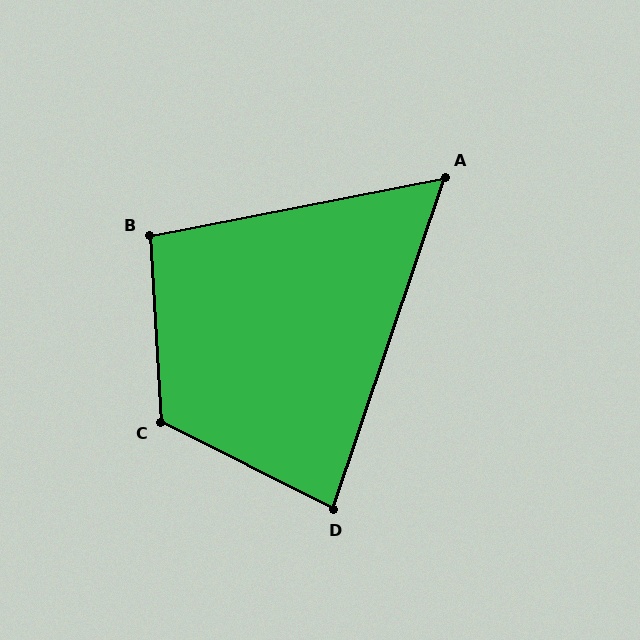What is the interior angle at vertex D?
Approximately 82 degrees (acute).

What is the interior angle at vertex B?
Approximately 98 degrees (obtuse).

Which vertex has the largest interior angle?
C, at approximately 120 degrees.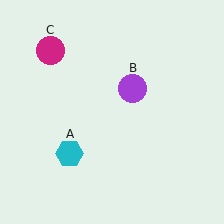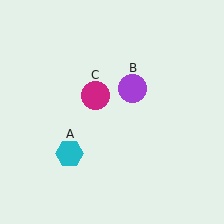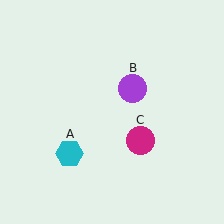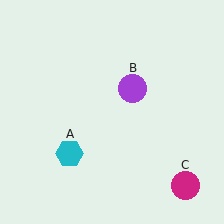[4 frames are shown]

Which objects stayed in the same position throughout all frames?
Cyan hexagon (object A) and purple circle (object B) remained stationary.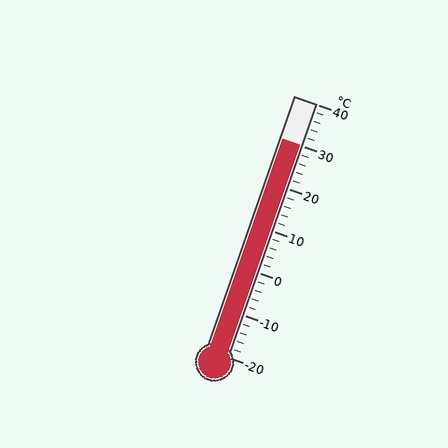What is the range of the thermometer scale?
The thermometer scale ranges from -20°C to 40°C.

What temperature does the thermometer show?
The thermometer shows approximately 30°C.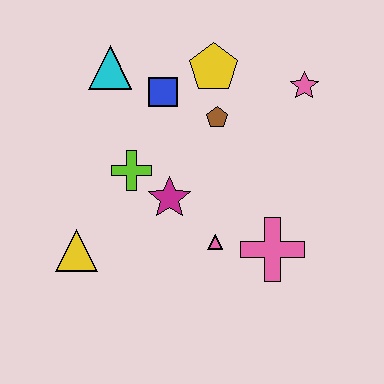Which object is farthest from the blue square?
The pink cross is farthest from the blue square.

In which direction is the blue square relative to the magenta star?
The blue square is above the magenta star.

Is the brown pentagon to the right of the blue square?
Yes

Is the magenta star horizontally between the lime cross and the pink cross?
Yes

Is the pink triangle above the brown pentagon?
No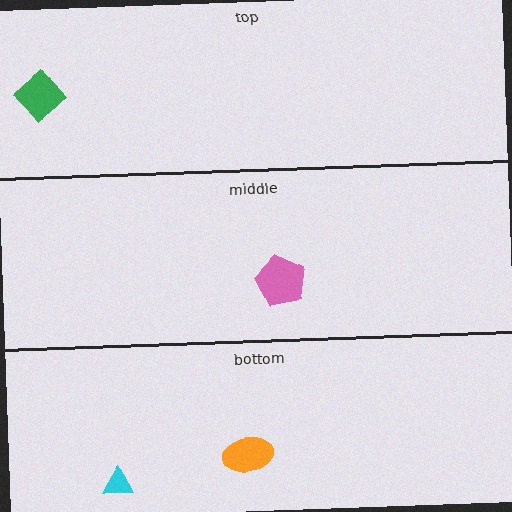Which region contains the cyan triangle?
The bottom region.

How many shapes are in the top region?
1.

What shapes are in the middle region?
The pink pentagon.